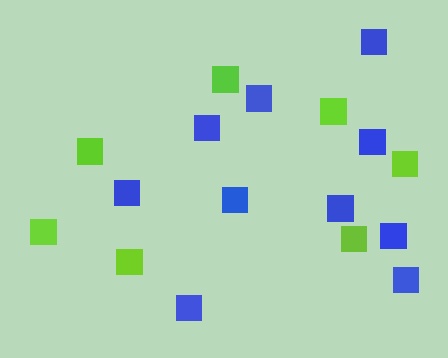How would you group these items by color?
There are 2 groups: one group of blue squares (10) and one group of lime squares (7).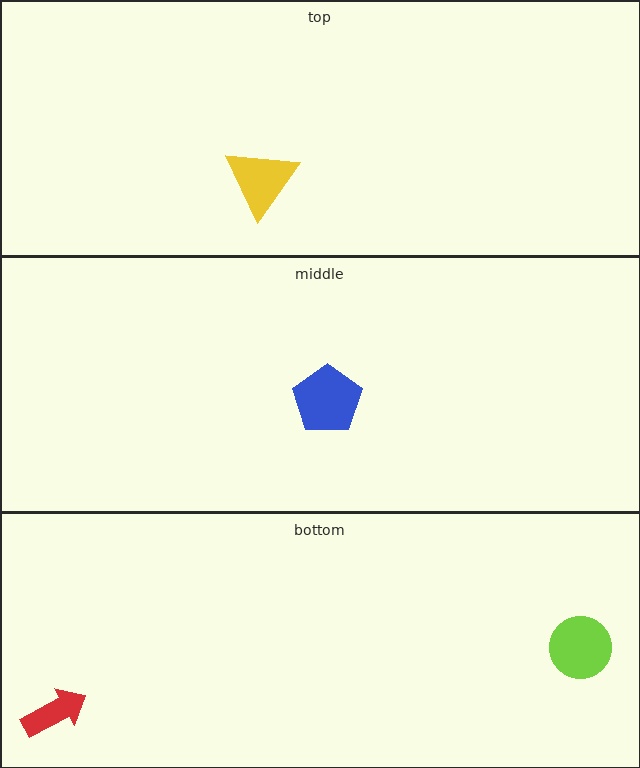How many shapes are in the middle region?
1.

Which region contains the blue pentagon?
The middle region.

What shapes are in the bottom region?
The lime circle, the red arrow.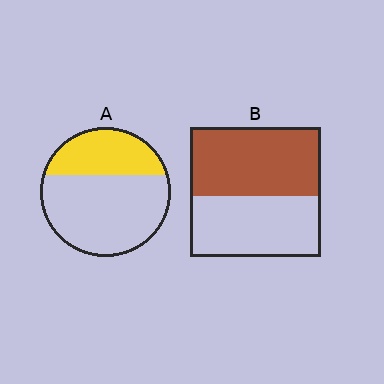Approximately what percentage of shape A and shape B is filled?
A is approximately 35% and B is approximately 55%.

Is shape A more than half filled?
No.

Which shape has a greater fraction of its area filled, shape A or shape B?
Shape B.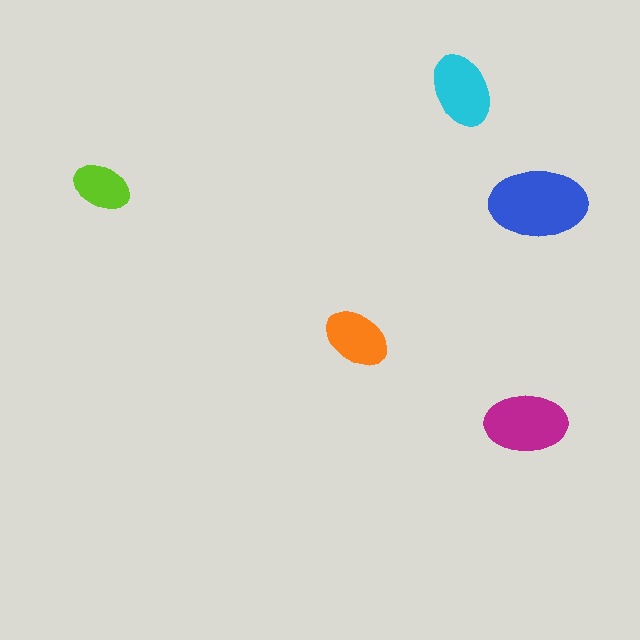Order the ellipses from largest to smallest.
the blue one, the magenta one, the cyan one, the orange one, the lime one.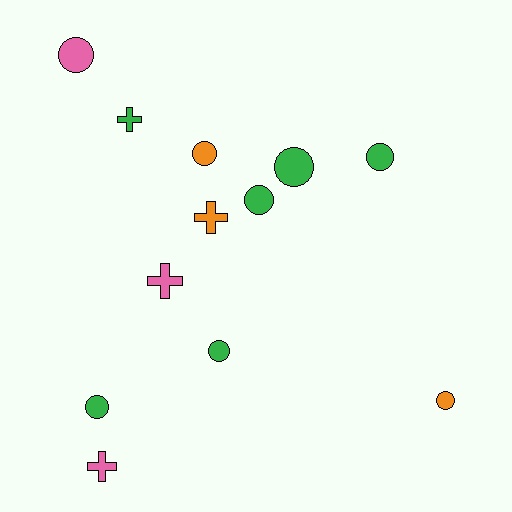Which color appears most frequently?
Green, with 6 objects.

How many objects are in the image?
There are 12 objects.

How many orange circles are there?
There are 2 orange circles.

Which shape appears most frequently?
Circle, with 8 objects.